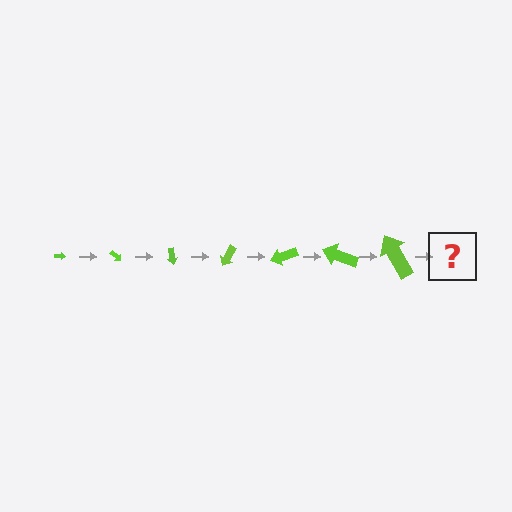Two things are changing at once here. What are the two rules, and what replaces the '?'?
The two rules are that the arrow grows larger each step and it rotates 40 degrees each step. The '?' should be an arrow, larger than the previous one and rotated 280 degrees from the start.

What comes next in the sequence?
The next element should be an arrow, larger than the previous one and rotated 280 degrees from the start.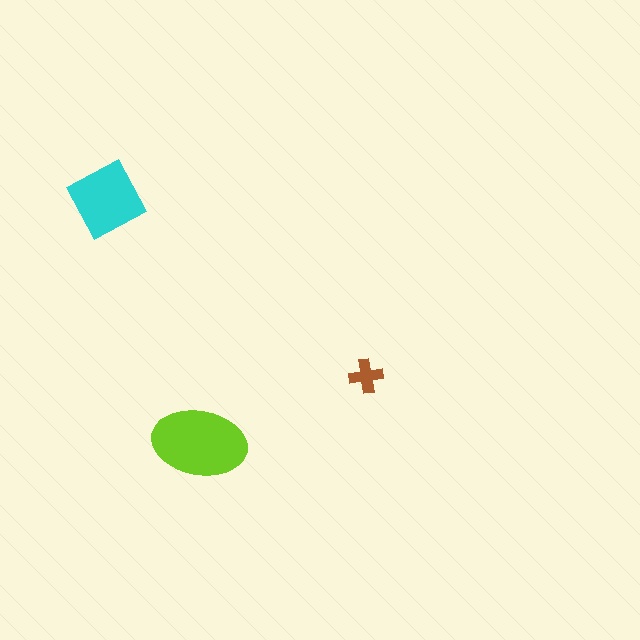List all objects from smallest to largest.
The brown cross, the cyan square, the lime ellipse.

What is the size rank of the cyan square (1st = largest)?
2nd.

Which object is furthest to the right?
The brown cross is rightmost.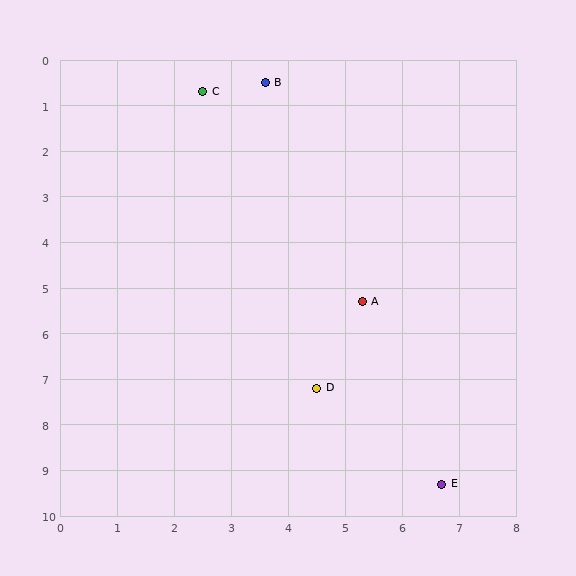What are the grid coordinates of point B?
Point B is at approximately (3.6, 0.5).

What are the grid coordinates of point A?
Point A is at approximately (5.3, 5.3).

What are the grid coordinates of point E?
Point E is at approximately (6.7, 9.3).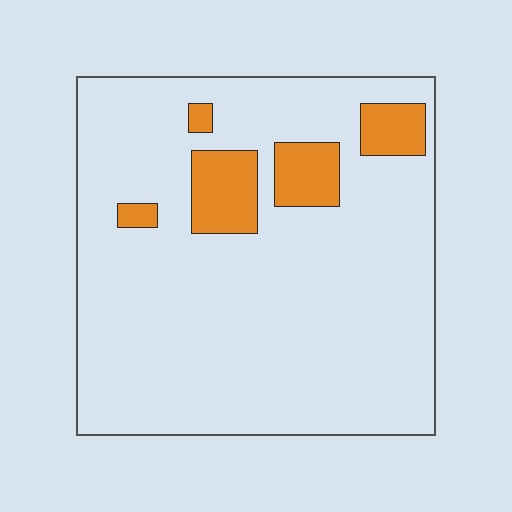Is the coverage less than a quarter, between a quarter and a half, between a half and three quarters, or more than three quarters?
Less than a quarter.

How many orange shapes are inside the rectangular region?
5.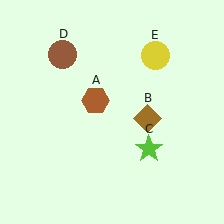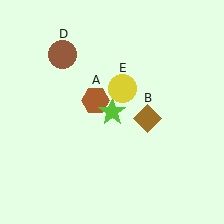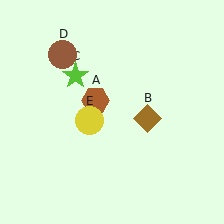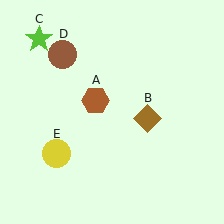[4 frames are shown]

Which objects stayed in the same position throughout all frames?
Brown hexagon (object A) and brown diamond (object B) and brown circle (object D) remained stationary.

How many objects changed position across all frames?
2 objects changed position: lime star (object C), yellow circle (object E).